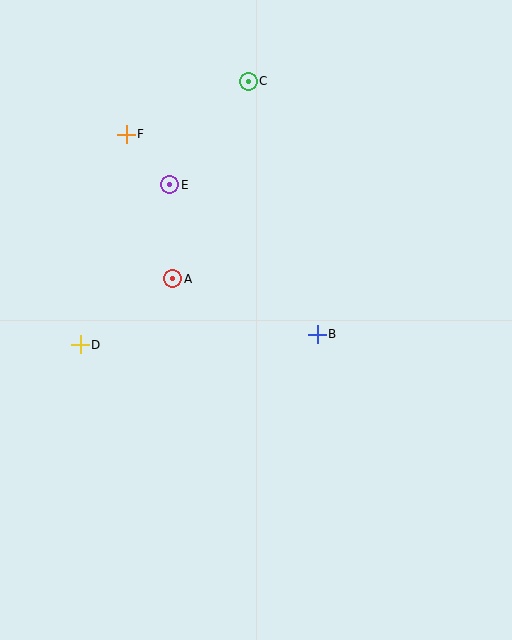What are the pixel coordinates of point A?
Point A is at (173, 279).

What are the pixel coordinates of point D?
Point D is at (80, 345).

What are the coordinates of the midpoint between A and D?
The midpoint between A and D is at (126, 312).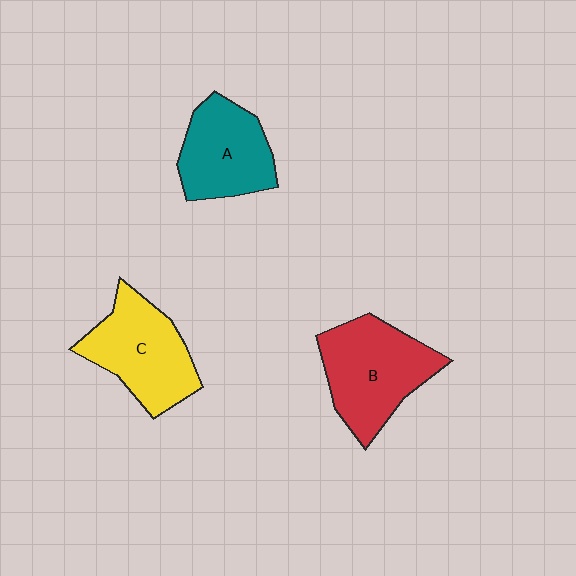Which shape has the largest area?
Shape B (red).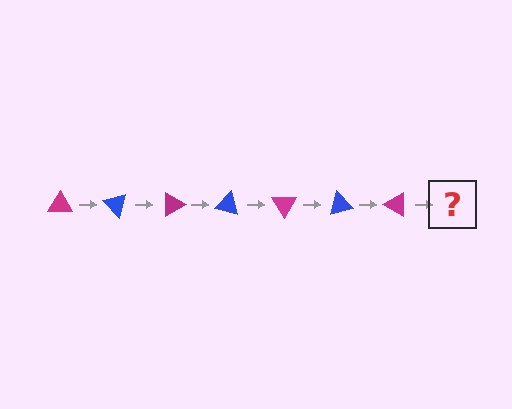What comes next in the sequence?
The next element should be a blue triangle, rotated 315 degrees from the start.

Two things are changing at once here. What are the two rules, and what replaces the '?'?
The two rules are that it rotates 45 degrees each step and the color cycles through magenta and blue. The '?' should be a blue triangle, rotated 315 degrees from the start.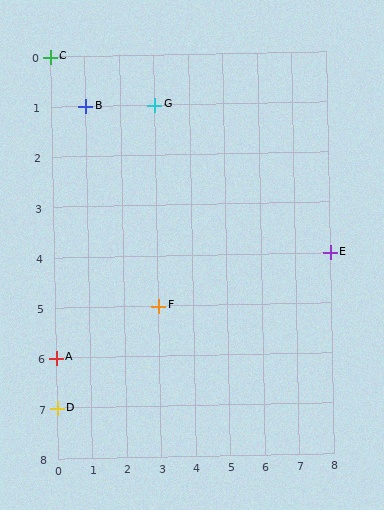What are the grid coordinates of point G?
Point G is at grid coordinates (3, 1).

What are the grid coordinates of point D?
Point D is at grid coordinates (0, 7).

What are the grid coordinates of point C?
Point C is at grid coordinates (0, 0).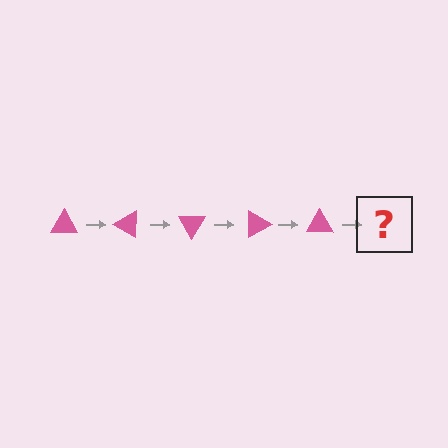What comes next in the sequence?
The next element should be a pink triangle rotated 150 degrees.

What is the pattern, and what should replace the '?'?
The pattern is that the triangle rotates 30 degrees each step. The '?' should be a pink triangle rotated 150 degrees.